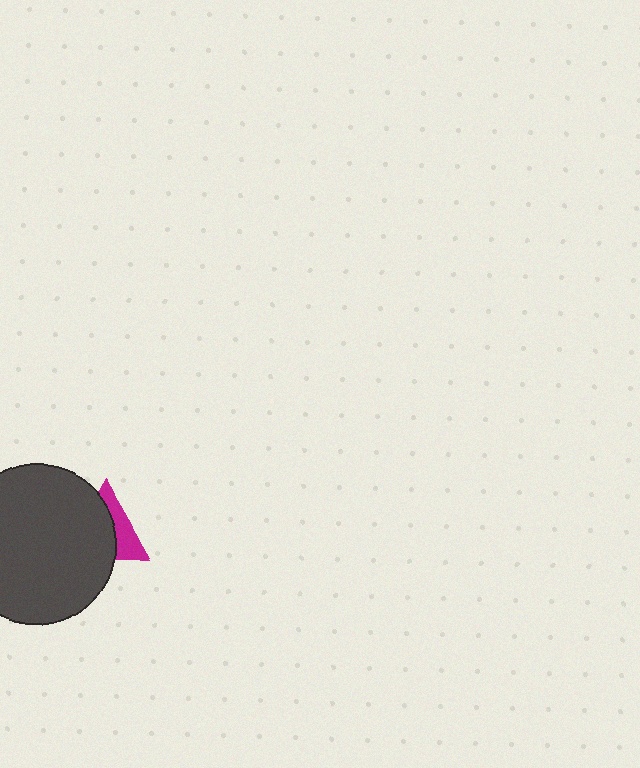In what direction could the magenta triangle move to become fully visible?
The magenta triangle could move right. That would shift it out from behind the dark gray circle entirely.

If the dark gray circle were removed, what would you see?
You would see the complete magenta triangle.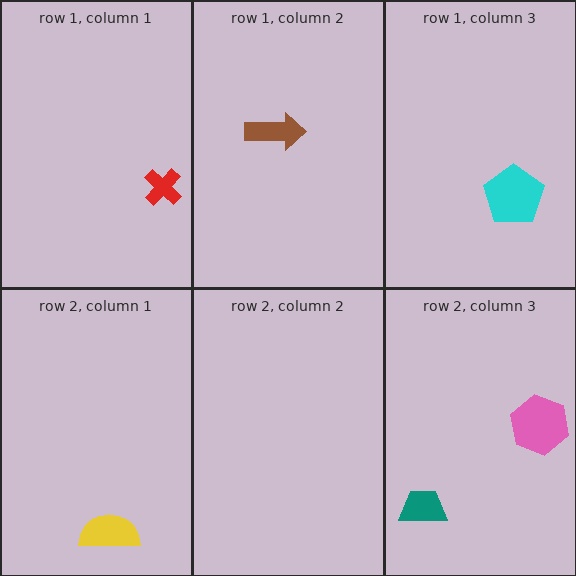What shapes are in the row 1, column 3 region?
The cyan pentagon.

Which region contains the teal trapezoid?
The row 2, column 3 region.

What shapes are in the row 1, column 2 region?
The brown arrow.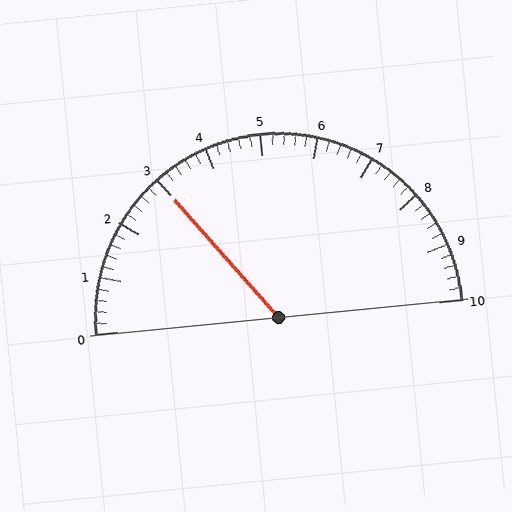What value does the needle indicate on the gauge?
The needle indicates approximately 3.0.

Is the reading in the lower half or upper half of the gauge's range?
The reading is in the lower half of the range (0 to 10).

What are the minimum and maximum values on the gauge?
The gauge ranges from 0 to 10.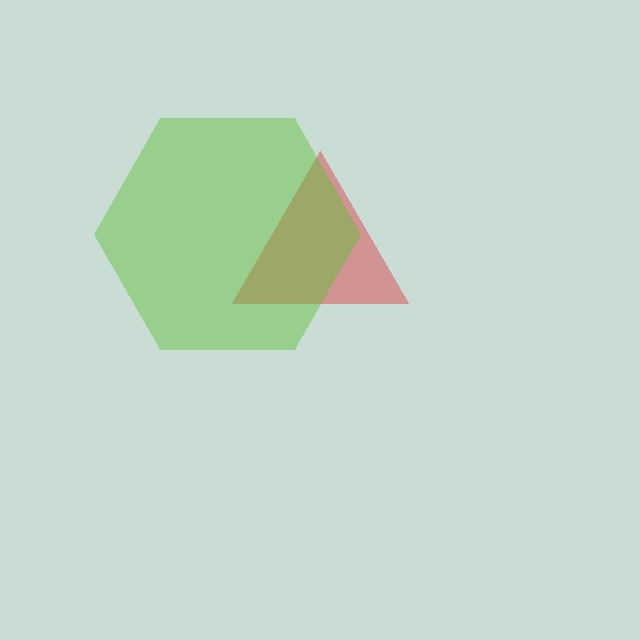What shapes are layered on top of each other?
The layered shapes are: a red triangle, a lime hexagon.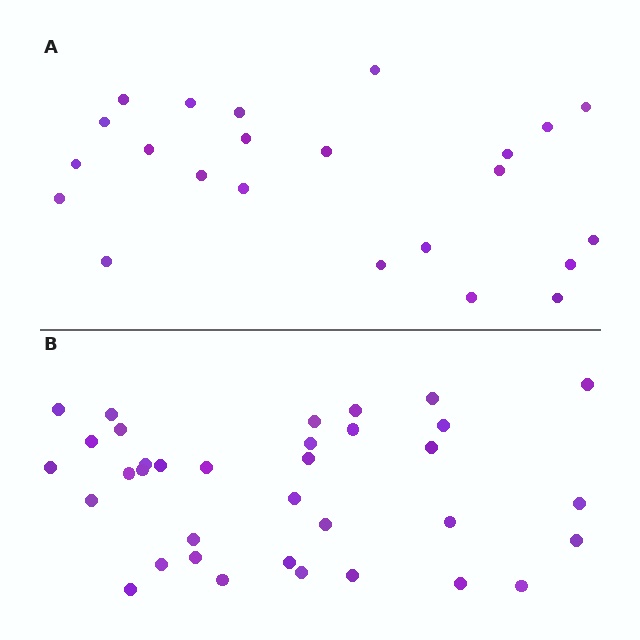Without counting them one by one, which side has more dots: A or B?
Region B (the bottom region) has more dots.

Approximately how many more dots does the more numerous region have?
Region B has roughly 12 or so more dots than region A.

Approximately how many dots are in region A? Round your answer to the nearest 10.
About 20 dots. (The exact count is 23, which rounds to 20.)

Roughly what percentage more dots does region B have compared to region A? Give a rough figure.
About 50% more.